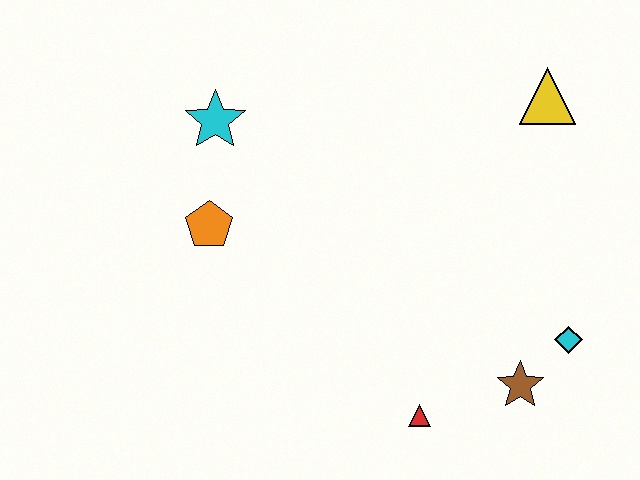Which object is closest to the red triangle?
The brown star is closest to the red triangle.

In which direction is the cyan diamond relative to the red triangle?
The cyan diamond is to the right of the red triangle.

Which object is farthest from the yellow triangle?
The orange pentagon is farthest from the yellow triangle.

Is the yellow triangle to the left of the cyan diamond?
Yes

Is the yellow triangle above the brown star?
Yes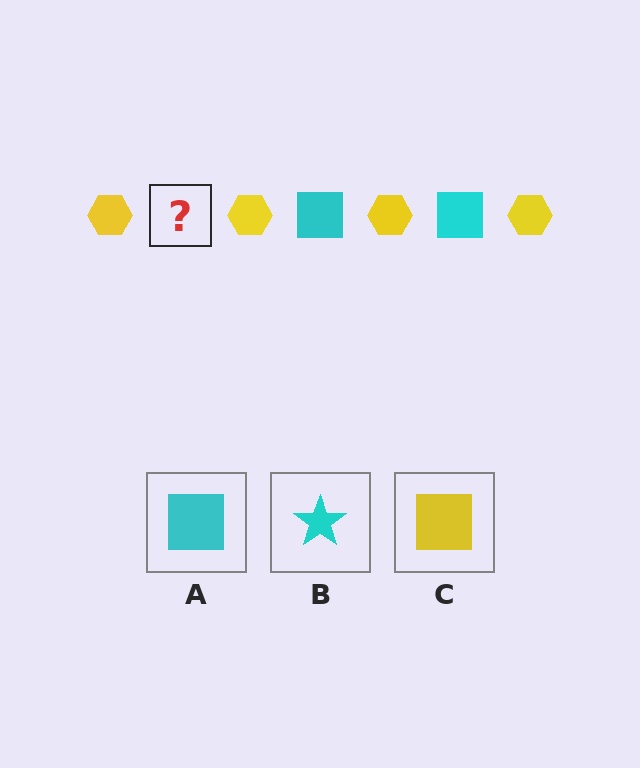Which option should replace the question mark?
Option A.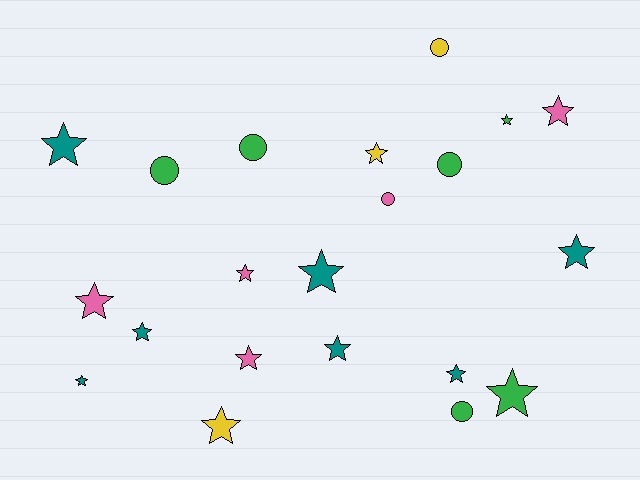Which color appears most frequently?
Teal, with 7 objects.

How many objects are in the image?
There are 21 objects.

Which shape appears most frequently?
Star, with 15 objects.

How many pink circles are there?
There is 1 pink circle.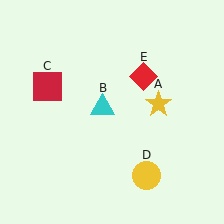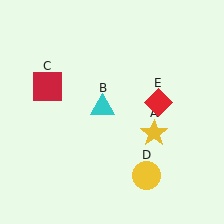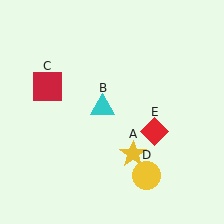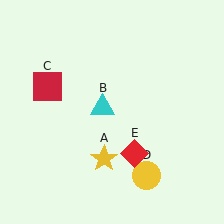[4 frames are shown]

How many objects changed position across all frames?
2 objects changed position: yellow star (object A), red diamond (object E).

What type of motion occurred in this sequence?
The yellow star (object A), red diamond (object E) rotated clockwise around the center of the scene.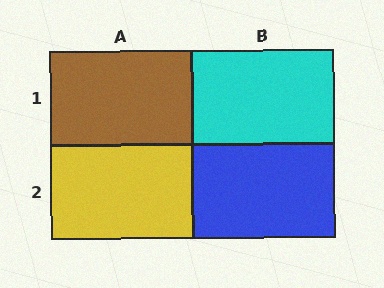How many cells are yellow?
1 cell is yellow.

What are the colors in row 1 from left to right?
Brown, cyan.